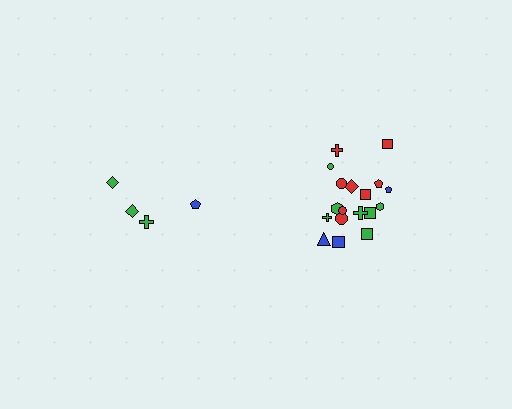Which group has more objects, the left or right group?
The right group.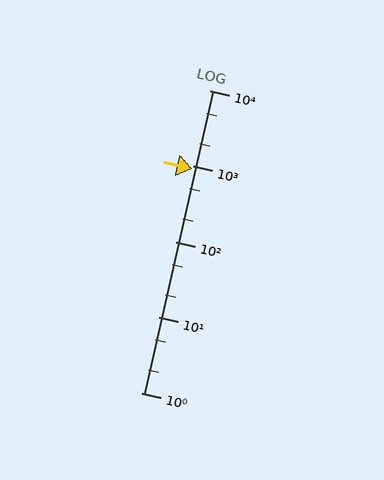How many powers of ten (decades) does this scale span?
The scale spans 4 decades, from 1 to 10000.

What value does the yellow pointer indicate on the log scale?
The pointer indicates approximately 910.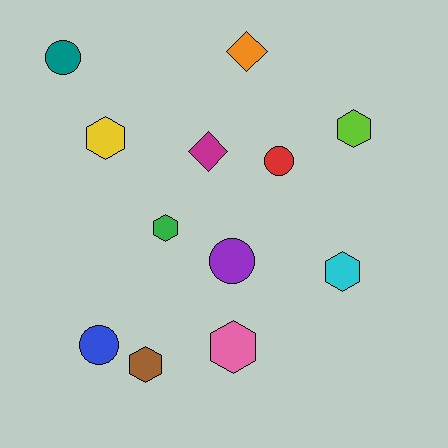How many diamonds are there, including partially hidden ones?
There are 2 diamonds.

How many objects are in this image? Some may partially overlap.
There are 12 objects.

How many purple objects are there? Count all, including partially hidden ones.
There is 1 purple object.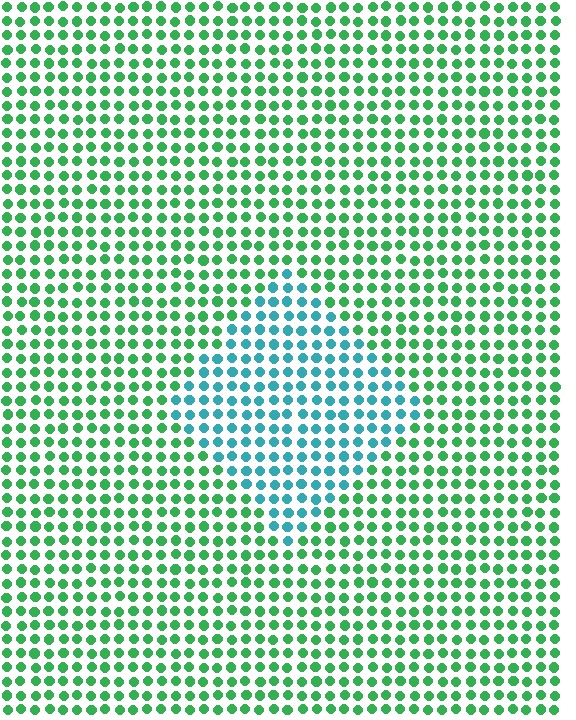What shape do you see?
I see a diamond.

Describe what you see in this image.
The image is filled with small green elements in a uniform arrangement. A diamond-shaped region is visible where the elements are tinted to a slightly different hue, forming a subtle color boundary.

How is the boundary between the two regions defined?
The boundary is defined purely by a slight shift in hue (about 48 degrees). Spacing, size, and orientation are identical on both sides.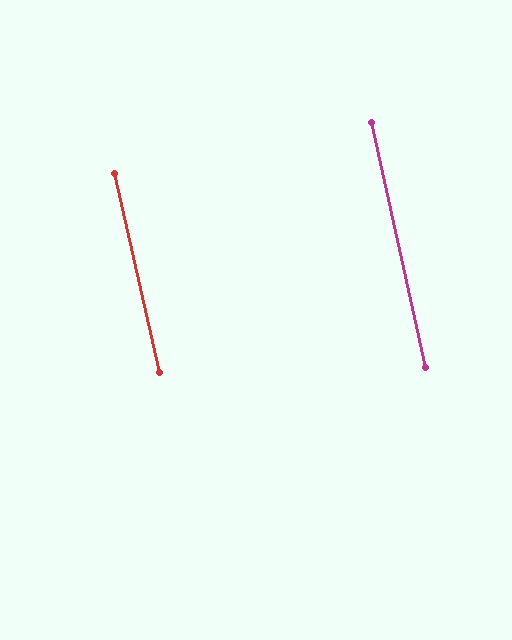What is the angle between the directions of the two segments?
Approximately 0 degrees.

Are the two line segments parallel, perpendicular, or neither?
Parallel — their directions differ by only 0.3°.